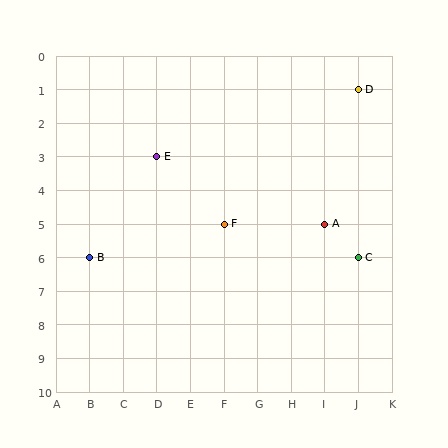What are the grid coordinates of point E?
Point E is at grid coordinates (D, 3).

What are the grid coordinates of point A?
Point A is at grid coordinates (I, 5).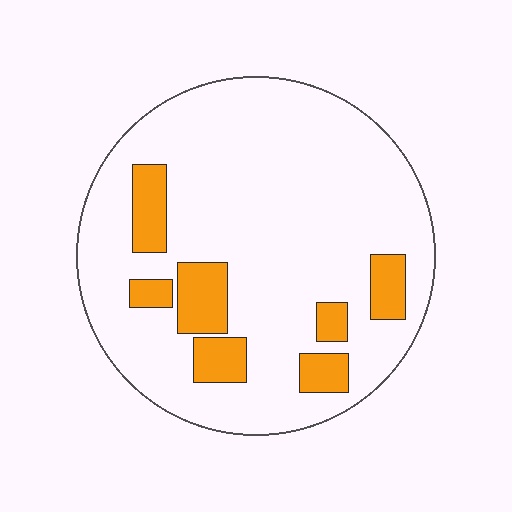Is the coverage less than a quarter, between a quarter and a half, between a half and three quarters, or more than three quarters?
Less than a quarter.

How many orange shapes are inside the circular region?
7.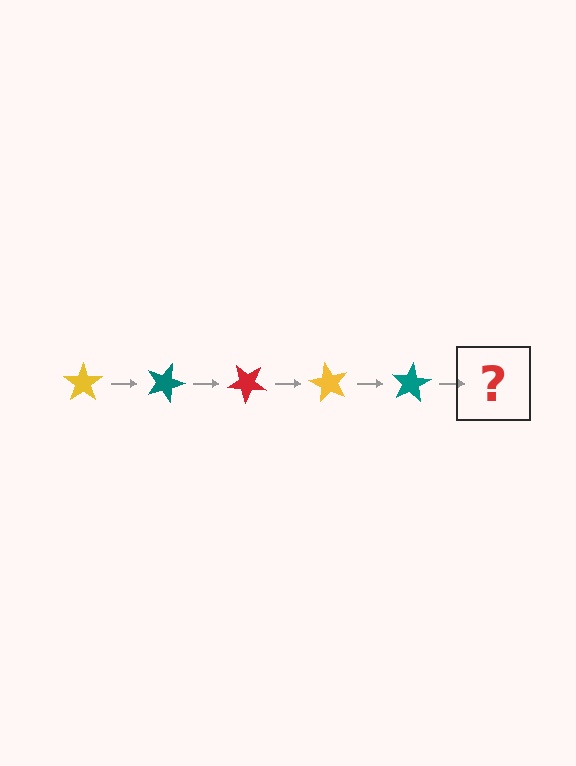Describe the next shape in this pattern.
It should be a red star, rotated 100 degrees from the start.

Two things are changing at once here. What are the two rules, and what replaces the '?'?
The two rules are that it rotates 20 degrees each step and the color cycles through yellow, teal, and red. The '?' should be a red star, rotated 100 degrees from the start.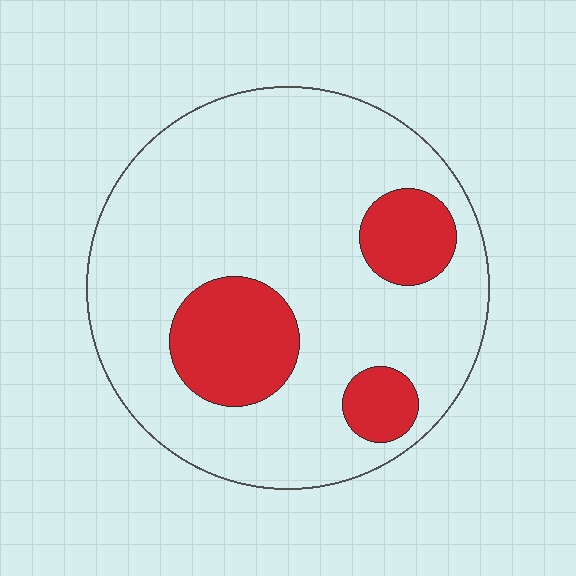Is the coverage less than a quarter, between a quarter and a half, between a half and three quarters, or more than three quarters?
Less than a quarter.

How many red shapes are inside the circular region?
3.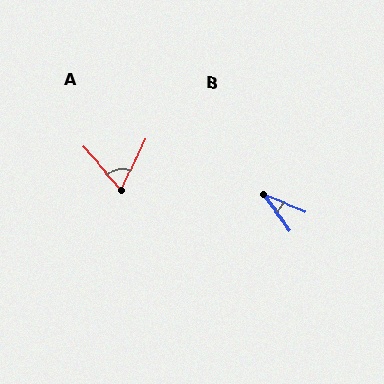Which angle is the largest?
A, at approximately 66 degrees.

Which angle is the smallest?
B, at approximately 31 degrees.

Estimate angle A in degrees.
Approximately 66 degrees.